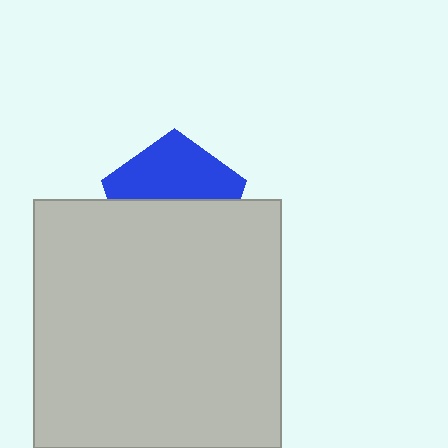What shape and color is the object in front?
The object in front is a light gray square.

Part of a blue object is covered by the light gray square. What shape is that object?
It is a pentagon.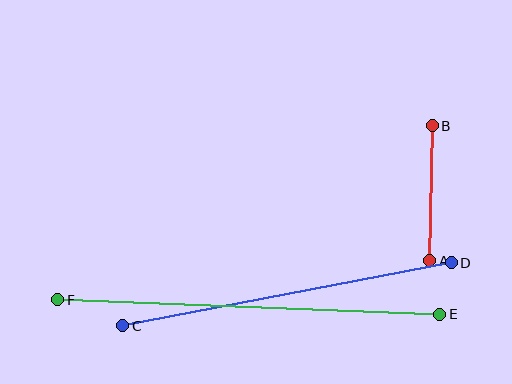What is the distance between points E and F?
The distance is approximately 382 pixels.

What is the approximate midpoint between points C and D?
The midpoint is at approximately (287, 294) pixels.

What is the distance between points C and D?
The distance is approximately 334 pixels.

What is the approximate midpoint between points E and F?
The midpoint is at approximately (249, 307) pixels.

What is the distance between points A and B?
The distance is approximately 135 pixels.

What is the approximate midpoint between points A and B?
The midpoint is at approximately (431, 193) pixels.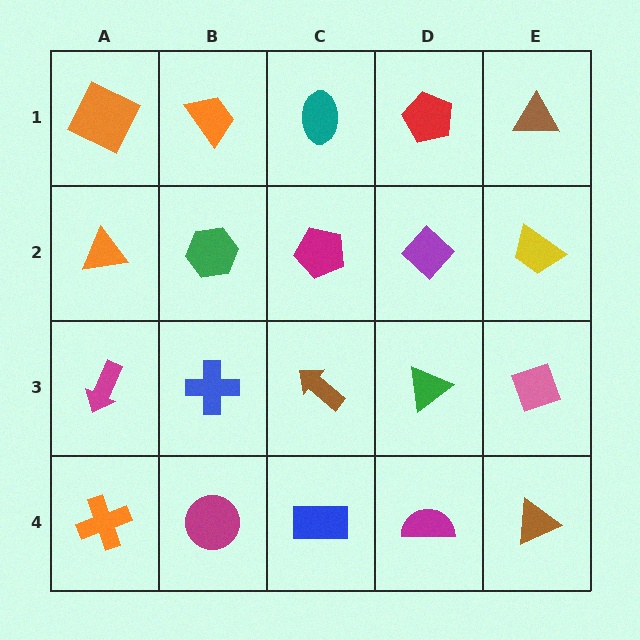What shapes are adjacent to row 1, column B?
A green hexagon (row 2, column B), an orange square (row 1, column A), a teal ellipse (row 1, column C).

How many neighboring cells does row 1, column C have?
3.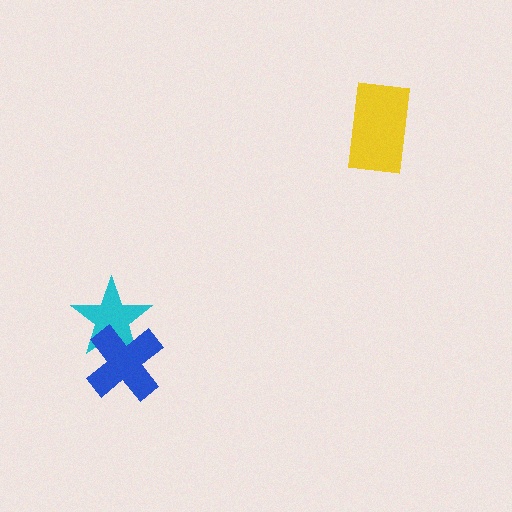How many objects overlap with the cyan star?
1 object overlaps with the cyan star.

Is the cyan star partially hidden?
Yes, it is partially covered by another shape.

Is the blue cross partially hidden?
No, no other shape covers it.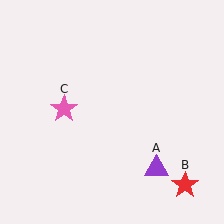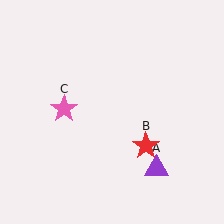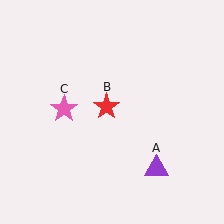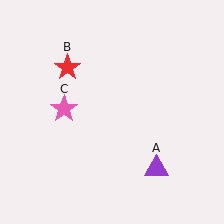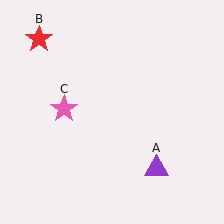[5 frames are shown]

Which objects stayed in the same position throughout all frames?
Purple triangle (object A) and pink star (object C) remained stationary.